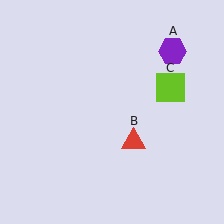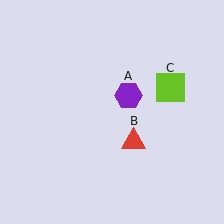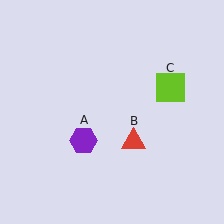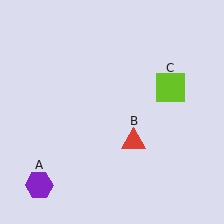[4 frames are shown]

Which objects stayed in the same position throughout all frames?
Red triangle (object B) and lime square (object C) remained stationary.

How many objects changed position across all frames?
1 object changed position: purple hexagon (object A).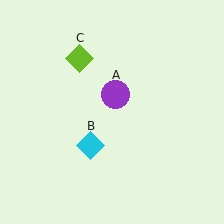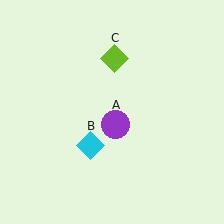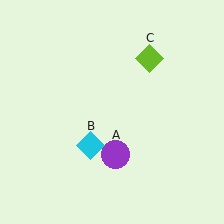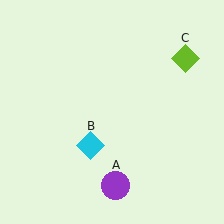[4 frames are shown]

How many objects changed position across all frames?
2 objects changed position: purple circle (object A), lime diamond (object C).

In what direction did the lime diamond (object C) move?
The lime diamond (object C) moved right.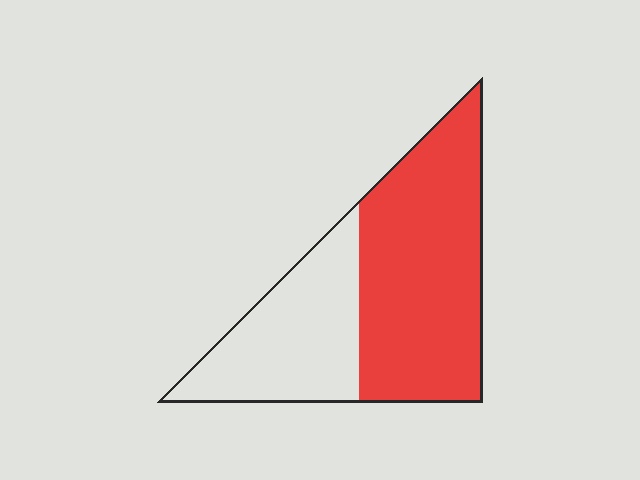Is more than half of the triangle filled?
Yes.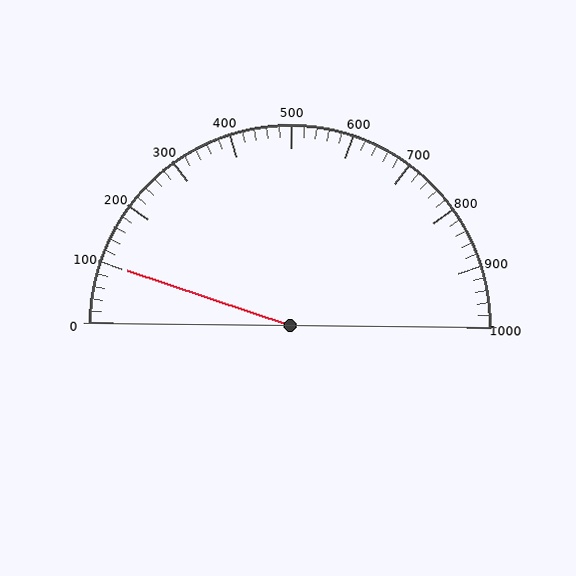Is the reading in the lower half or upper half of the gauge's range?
The reading is in the lower half of the range (0 to 1000).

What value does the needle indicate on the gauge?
The needle indicates approximately 100.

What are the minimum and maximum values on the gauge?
The gauge ranges from 0 to 1000.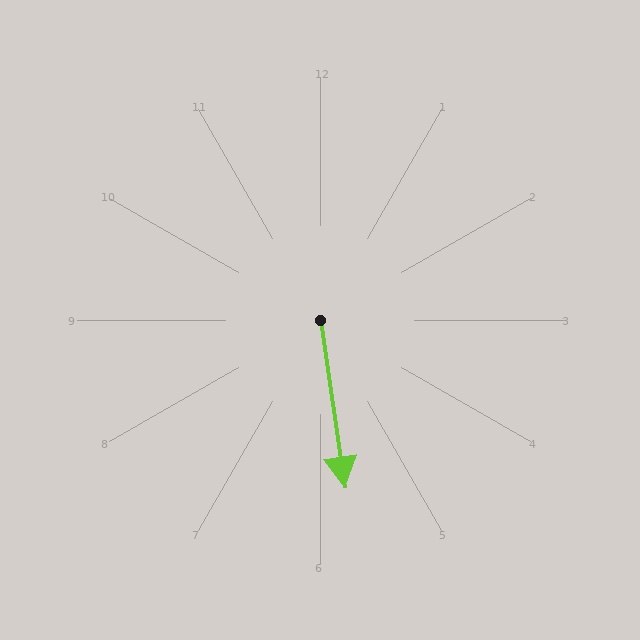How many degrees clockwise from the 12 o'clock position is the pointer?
Approximately 172 degrees.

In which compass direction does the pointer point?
South.